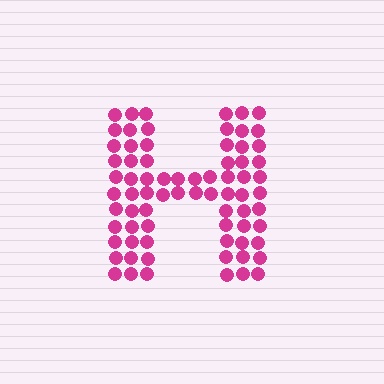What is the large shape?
The large shape is the letter H.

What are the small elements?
The small elements are circles.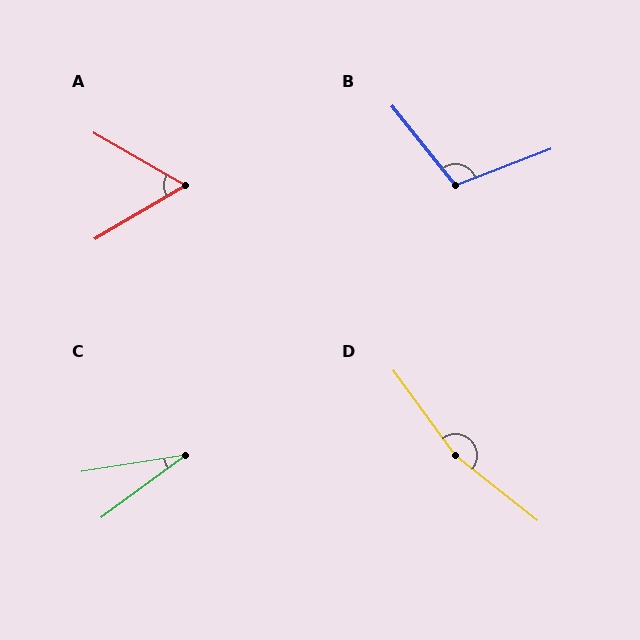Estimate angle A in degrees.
Approximately 61 degrees.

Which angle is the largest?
D, at approximately 165 degrees.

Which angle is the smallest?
C, at approximately 27 degrees.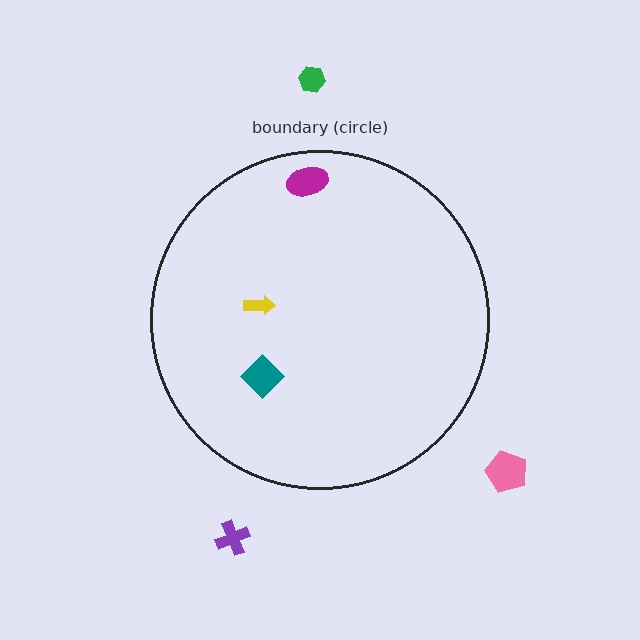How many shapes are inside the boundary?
3 inside, 3 outside.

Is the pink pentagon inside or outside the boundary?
Outside.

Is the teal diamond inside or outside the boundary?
Inside.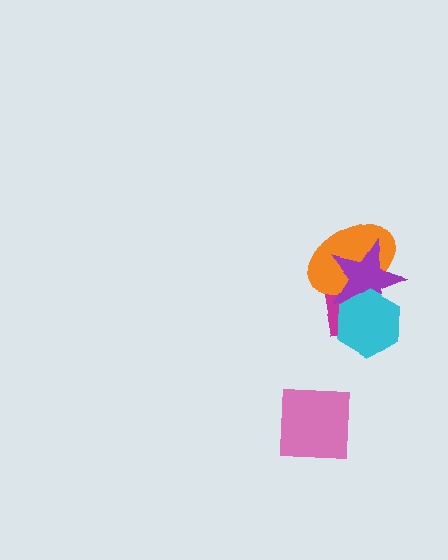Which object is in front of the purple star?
The cyan hexagon is in front of the purple star.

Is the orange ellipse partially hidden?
Yes, it is partially covered by another shape.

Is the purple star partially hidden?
Yes, it is partially covered by another shape.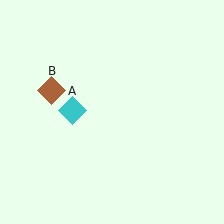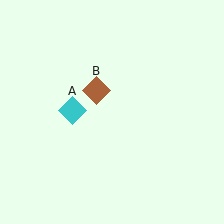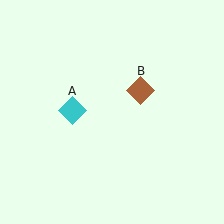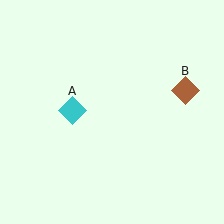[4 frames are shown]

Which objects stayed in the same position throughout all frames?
Cyan diamond (object A) remained stationary.